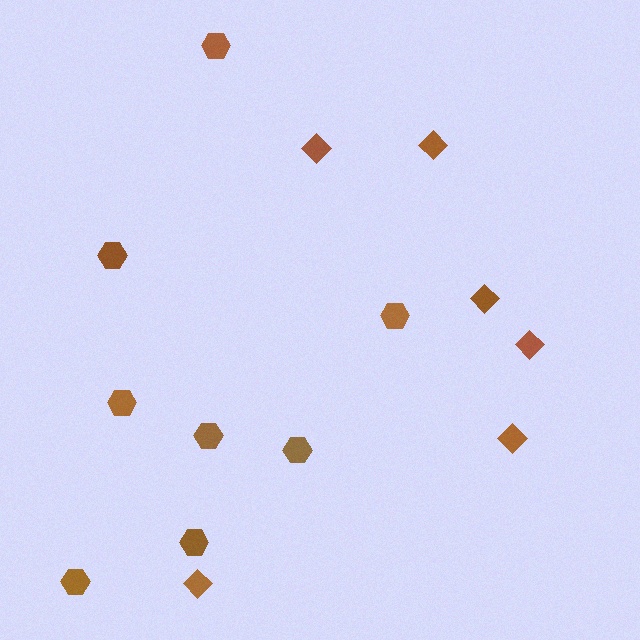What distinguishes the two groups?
There are 2 groups: one group of hexagons (8) and one group of diamonds (6).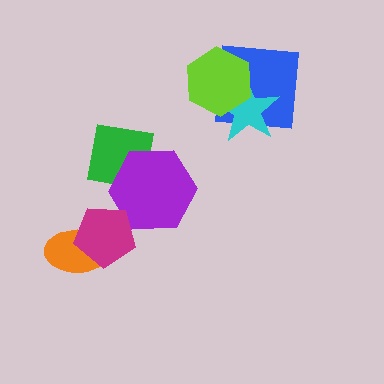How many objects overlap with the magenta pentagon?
2 objects overlap with the magenta pentagon.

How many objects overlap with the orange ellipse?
1 object overlaps with the orange ellipse.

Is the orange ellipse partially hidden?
Yes, it is partially covered by another shape.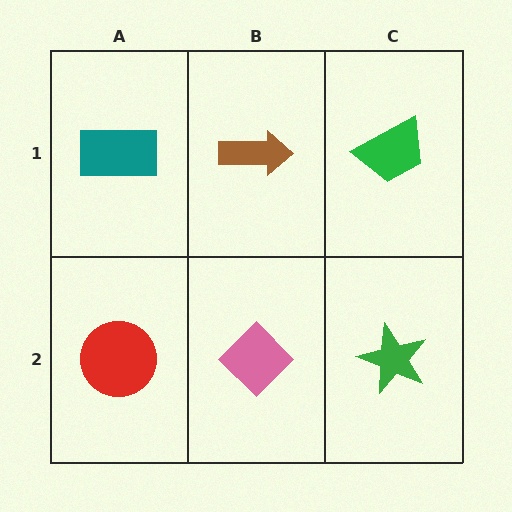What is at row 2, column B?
A pink diamond.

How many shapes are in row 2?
3 shapes.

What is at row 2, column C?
A green star.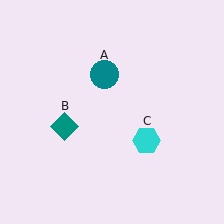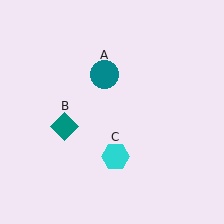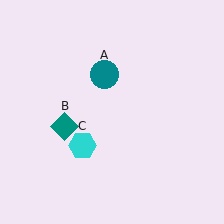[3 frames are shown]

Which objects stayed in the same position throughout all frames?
Teal circle (object A) and teal diamond (object B) remained stationary.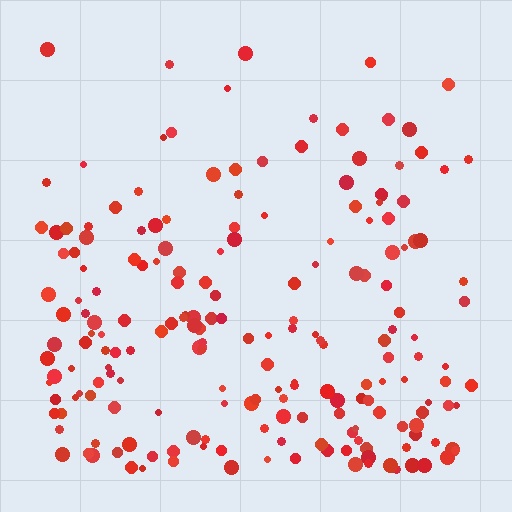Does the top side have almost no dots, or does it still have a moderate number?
Still a moderate number, just noticeably fewer than the bottom.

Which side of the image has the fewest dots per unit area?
The top.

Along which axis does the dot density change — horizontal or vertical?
Vertical.